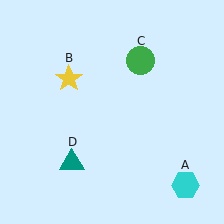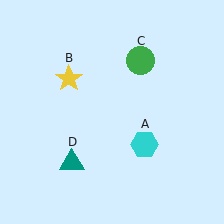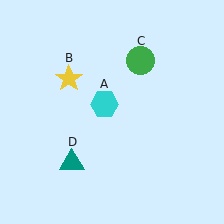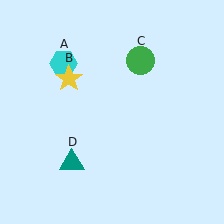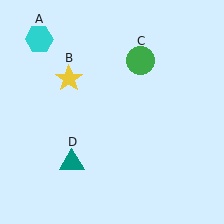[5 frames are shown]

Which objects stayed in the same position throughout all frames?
Yellow star (object B) and green circle (object C) and teal triangle (object D) remained stationary.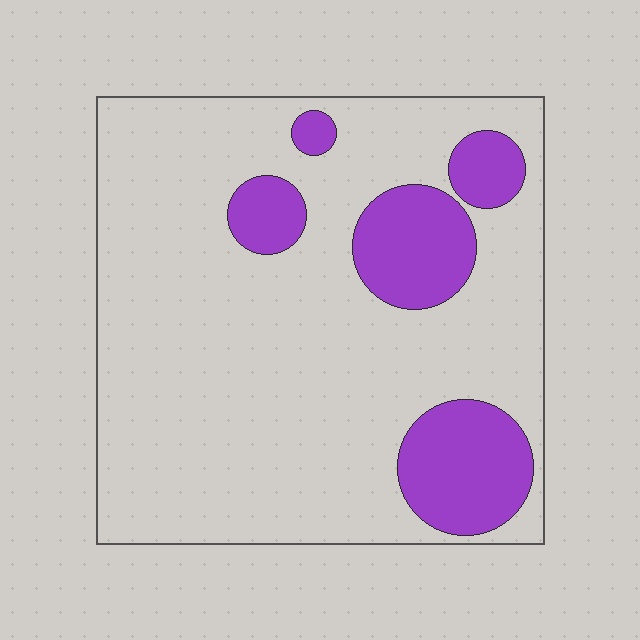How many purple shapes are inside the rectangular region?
5.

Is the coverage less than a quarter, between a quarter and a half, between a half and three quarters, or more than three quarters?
Less than a quarter.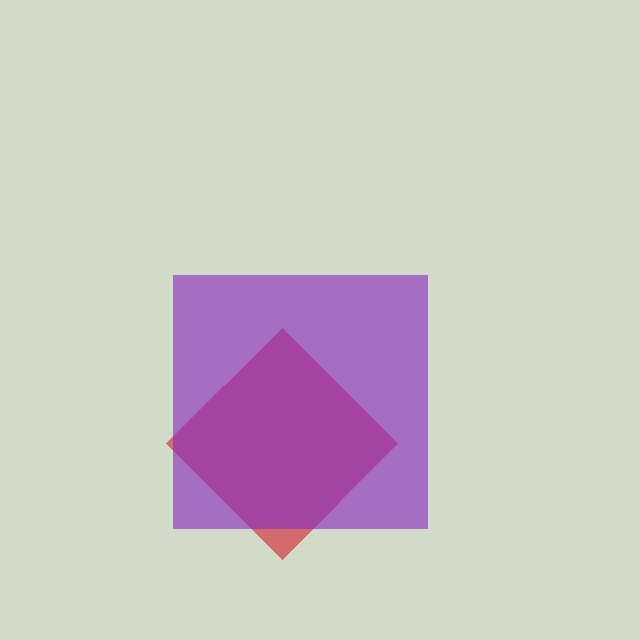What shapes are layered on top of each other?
The layered shapes are: a red diamond, a purple square.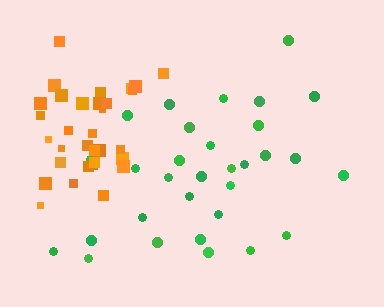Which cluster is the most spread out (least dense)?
Green.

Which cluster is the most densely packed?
Orange.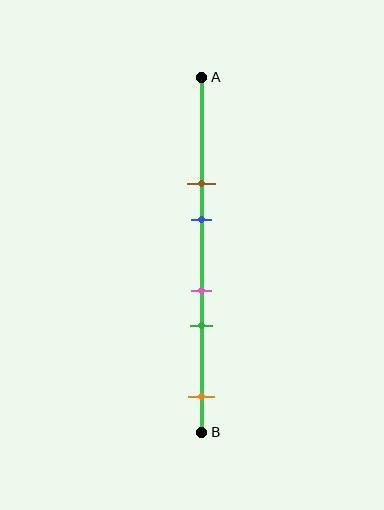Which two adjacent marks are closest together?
The pink and green marks are the closest adjacent pair.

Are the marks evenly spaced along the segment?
No, the marks are not evenly spaced.